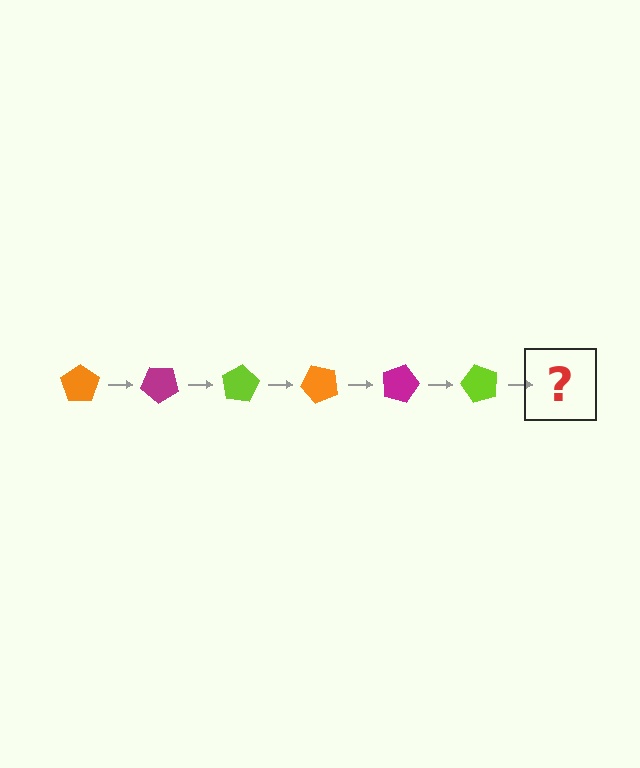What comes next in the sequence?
The next element should be an orange pentagon, rotated 240 degrees from the start.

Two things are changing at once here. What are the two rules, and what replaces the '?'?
The two rules are that it rotates 40 degrees each step and the color cycles through orange, magenta, and lime. The '?' should be an orange pentagon, rotated 240 degrees from the start.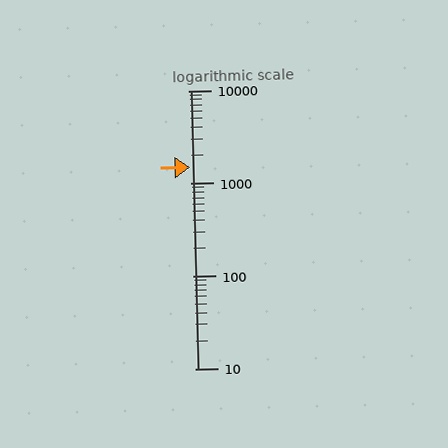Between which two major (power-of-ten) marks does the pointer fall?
The pointer is between 1000 and 10000.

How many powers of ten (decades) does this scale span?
The scale spans 3 decades, from 10 to 10000.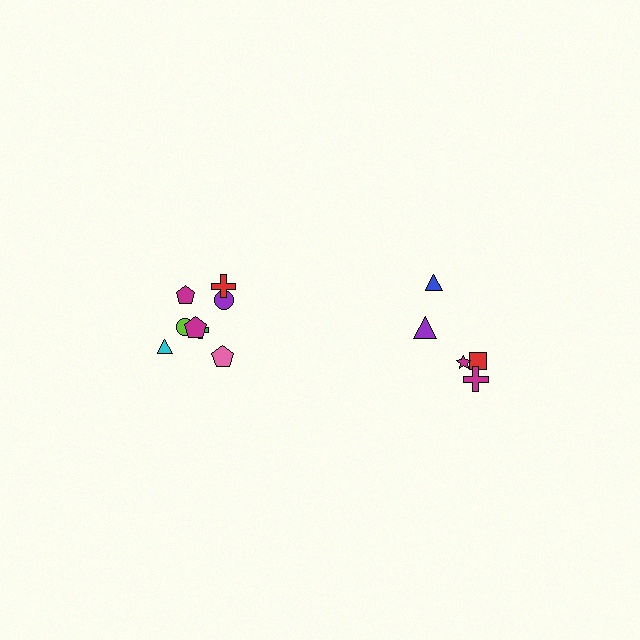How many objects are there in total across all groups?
There are 13 objects.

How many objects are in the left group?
There are 8 objects.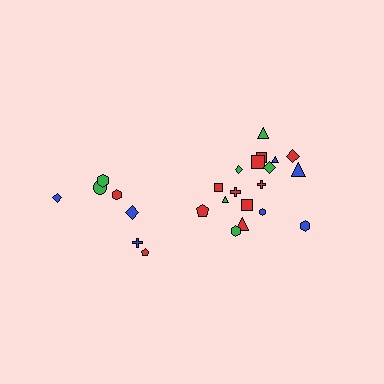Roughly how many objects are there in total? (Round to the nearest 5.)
Roughly 25 objects in total.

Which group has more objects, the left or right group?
The right group.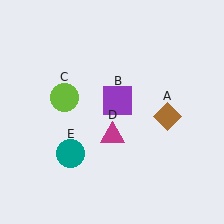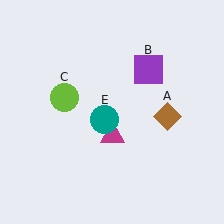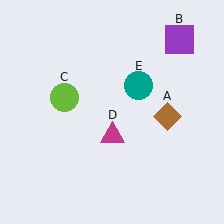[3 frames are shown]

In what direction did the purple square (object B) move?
The purple square (object B) moved up and to the right.